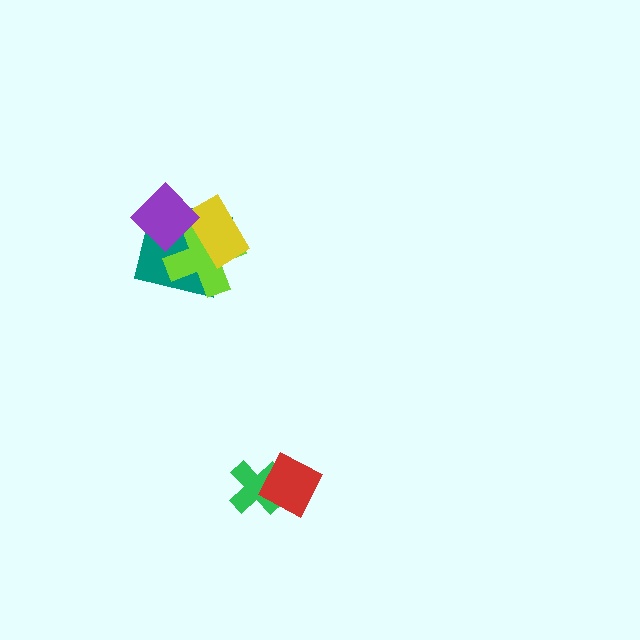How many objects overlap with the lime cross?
3 objects overlap with the lime cross.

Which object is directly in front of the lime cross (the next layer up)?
The yellow rectangle is directly in front of the lime cross.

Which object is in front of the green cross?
The red diamond is in front of the green cross.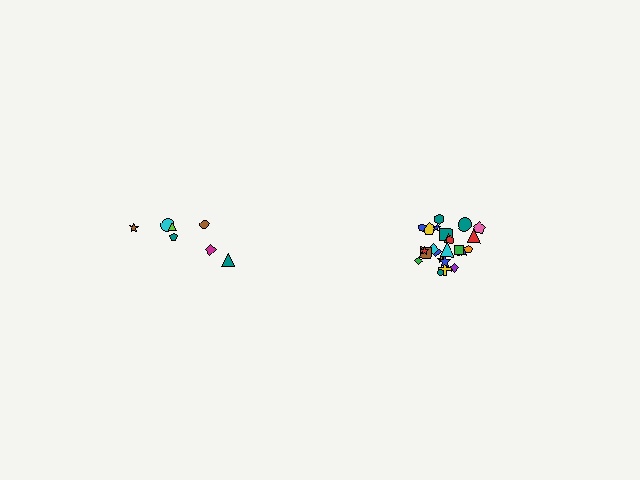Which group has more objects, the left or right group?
The right group.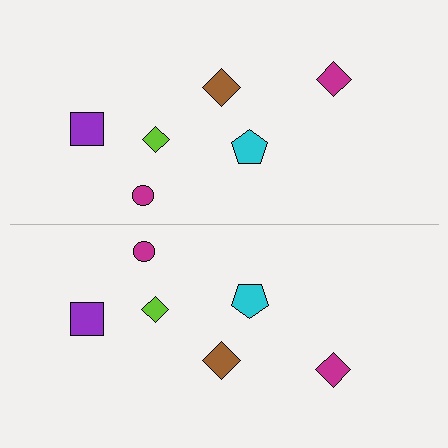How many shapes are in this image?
There are 12 shapes in this image.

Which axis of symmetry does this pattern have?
The pattern has a horizontal axis of symmetry running through the center of the image.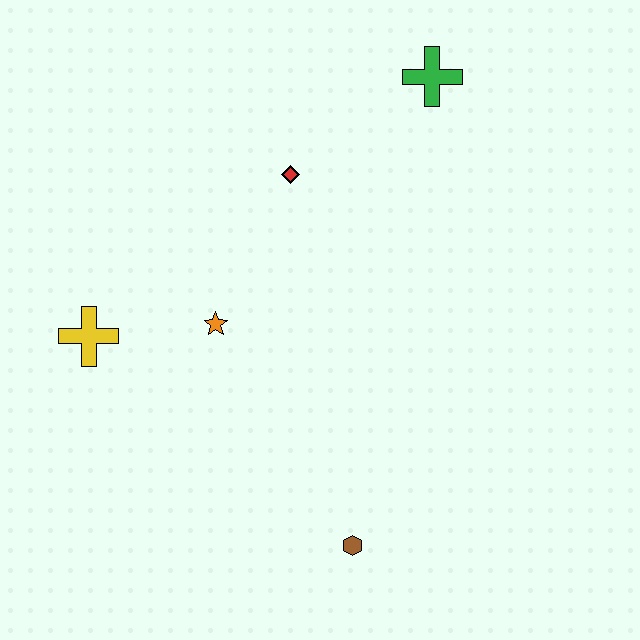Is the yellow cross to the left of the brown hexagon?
Yes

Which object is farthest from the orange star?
The green cross is farthest from the orange star.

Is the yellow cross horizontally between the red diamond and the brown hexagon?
No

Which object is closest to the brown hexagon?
The orange star is closest to the brown hexagon.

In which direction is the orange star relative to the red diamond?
The orange star is below the red diamond.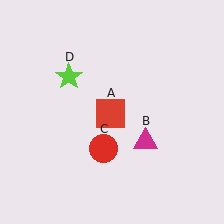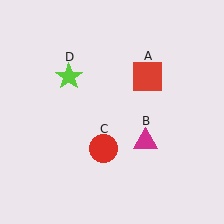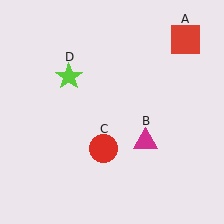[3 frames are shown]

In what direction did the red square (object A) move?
The red square (object A) moved up and to the right.